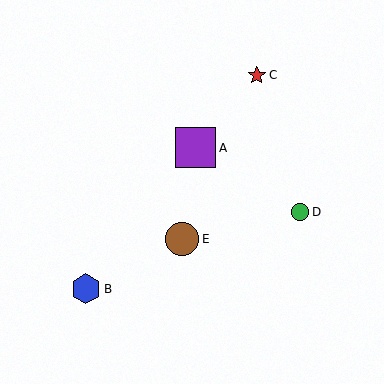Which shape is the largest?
The purple square (labeled A) is the largest.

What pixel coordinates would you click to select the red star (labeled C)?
Click at (257, 75) to select the red star C.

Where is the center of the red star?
The center of the red star is at (257, 75).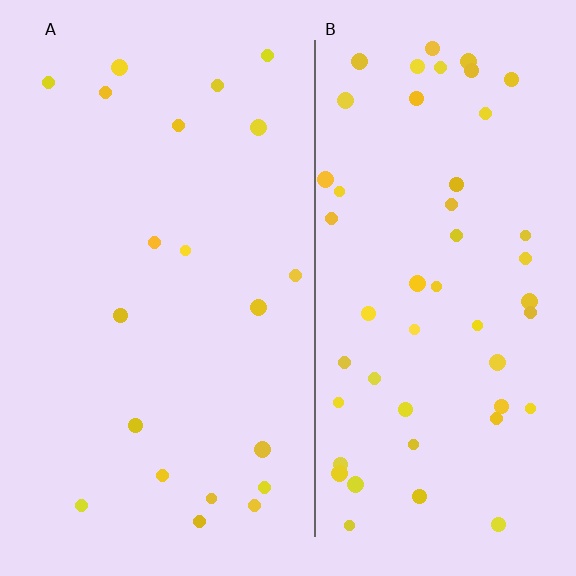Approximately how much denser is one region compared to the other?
Approximately 2.5× — region B over region A.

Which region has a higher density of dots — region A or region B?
B (the right).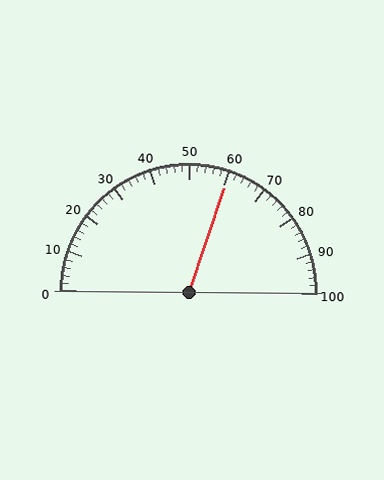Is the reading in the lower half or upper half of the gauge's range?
The reading is in the upper half of the range (0 to 100).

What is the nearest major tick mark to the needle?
The nearest major tick mark is 60.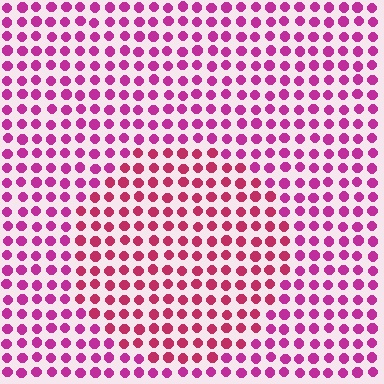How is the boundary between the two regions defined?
The boundary is defined purely by a slight shift in hue (about 24 degrees). Spacing, size, and orientation are identical on both sides.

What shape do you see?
I see a circle.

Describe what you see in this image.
The image is filled with small magenta elements in a uniform arrangement. A circle-shaped region is visible where the elements are tinted to a slightly different hue, forming a subtle color boundary.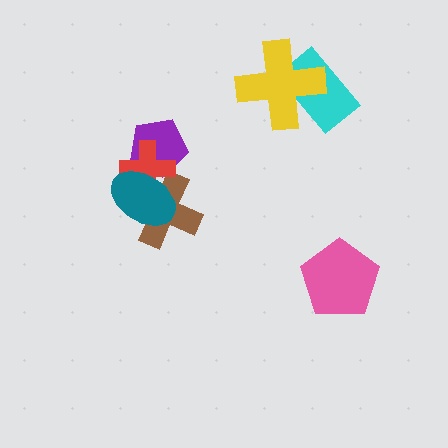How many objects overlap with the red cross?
3 objects overlap with the red cross.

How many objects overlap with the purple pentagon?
2 objects overlap with the purple pentagon.